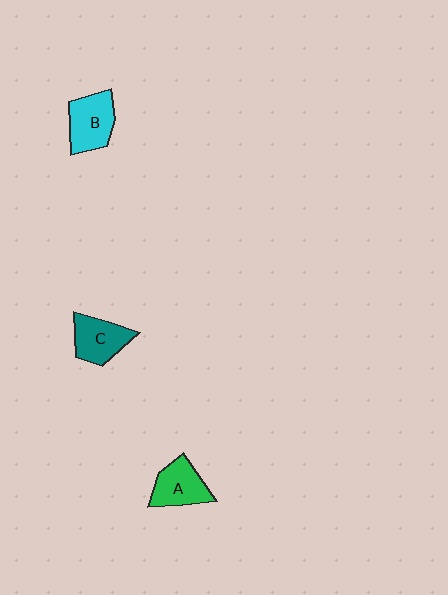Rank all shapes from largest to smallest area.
From largest to smallest: B (cyan), A (green), C (teal).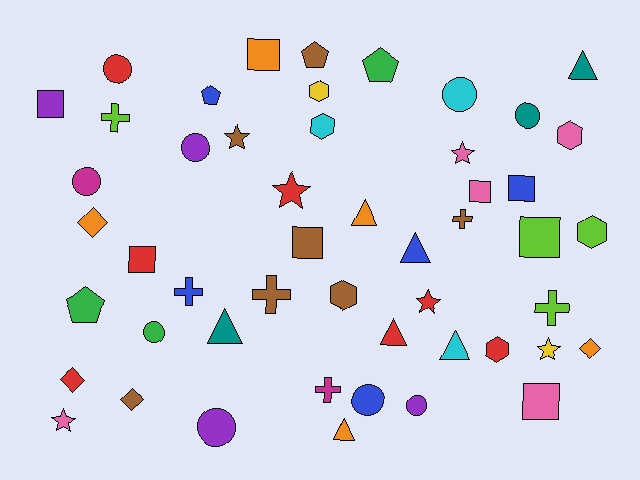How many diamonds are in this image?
There are 4 diamonds.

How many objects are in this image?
There are 50 objects.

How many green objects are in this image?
There are 3 green objects.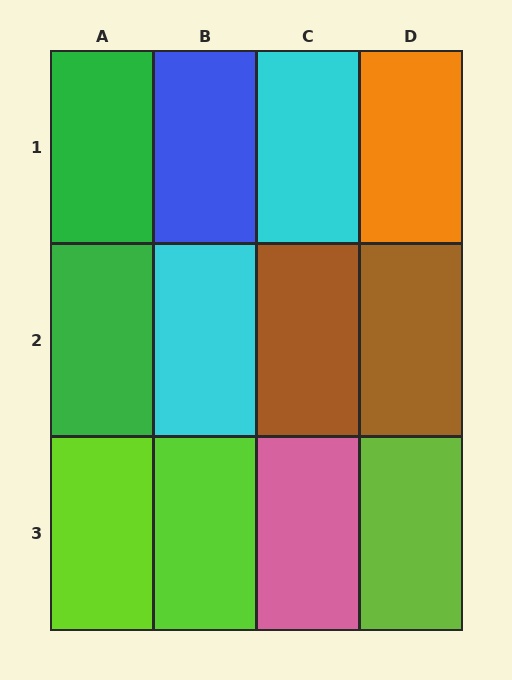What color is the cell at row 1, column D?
Orange.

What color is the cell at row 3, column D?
Lime.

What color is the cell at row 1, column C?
Cyan.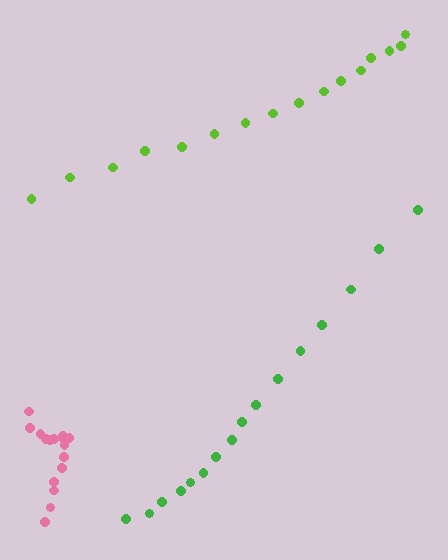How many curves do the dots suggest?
There are 3 distinct paths.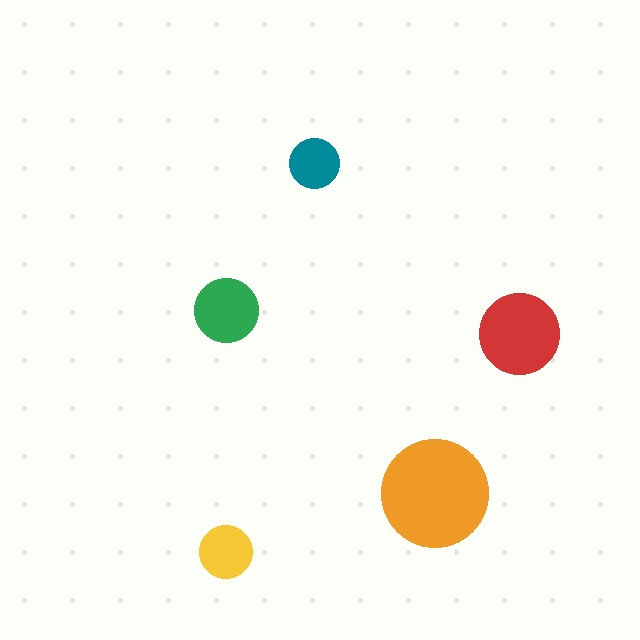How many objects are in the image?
There are 5 objects in the image.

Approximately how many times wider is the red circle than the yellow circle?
About 1.5 times wider.